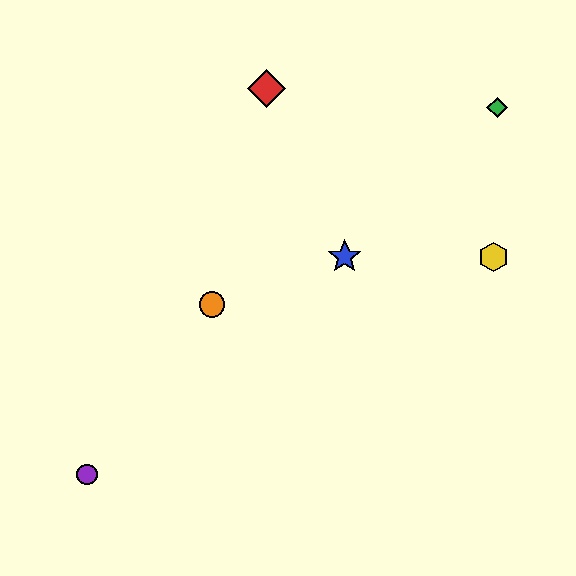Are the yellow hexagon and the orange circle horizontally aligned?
No, the yellow hexagon is at y≈257 and the orange circle is at y≈304.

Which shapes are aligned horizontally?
The blue star, the yellow hexagon are aligned horizontally.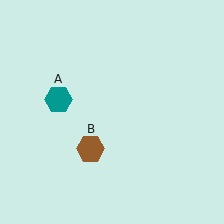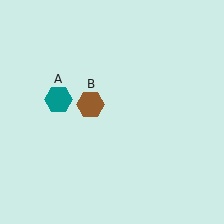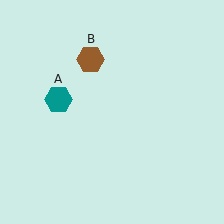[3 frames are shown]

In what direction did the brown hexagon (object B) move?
The brown hexagon (object B) moved up.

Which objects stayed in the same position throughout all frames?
Teal hexagon (object A) remained stationary.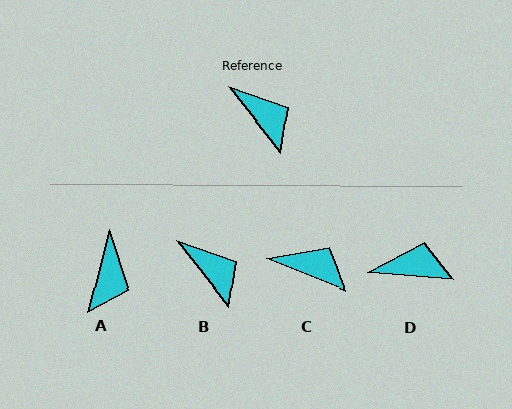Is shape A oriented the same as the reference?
No, it is off by about 53 degrees.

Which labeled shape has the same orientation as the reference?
B.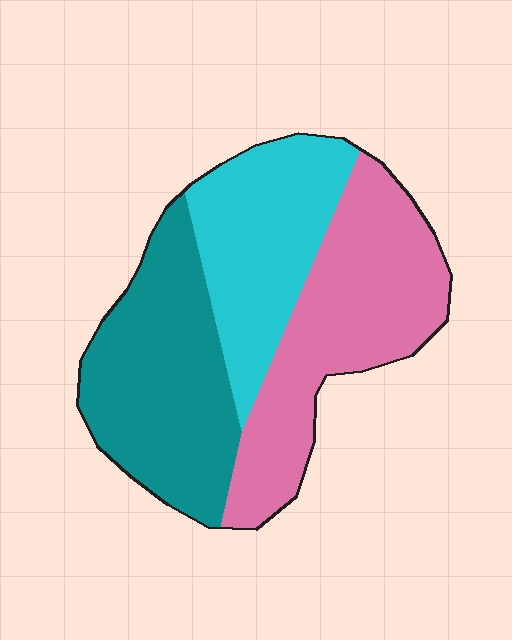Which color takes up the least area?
Cyan, at roughly 30%.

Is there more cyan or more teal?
Teal.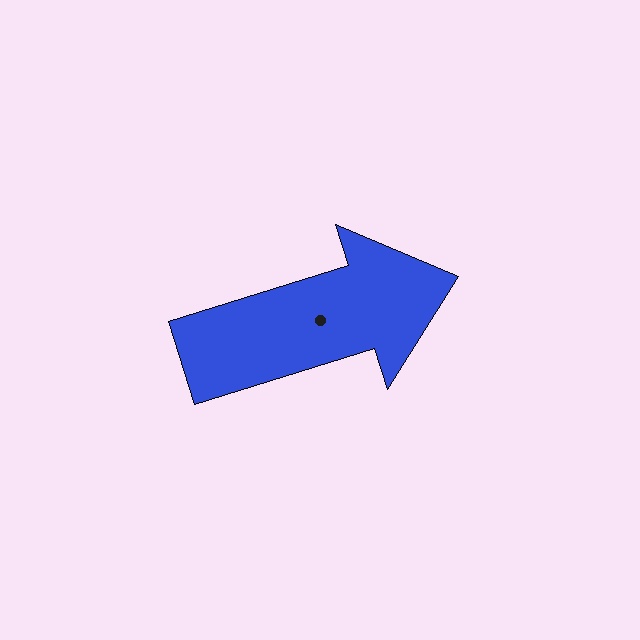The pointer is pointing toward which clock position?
Roughly 2 o'clock.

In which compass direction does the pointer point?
East.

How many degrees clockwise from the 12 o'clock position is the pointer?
Approximately 73 degrees.